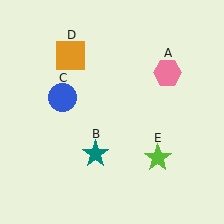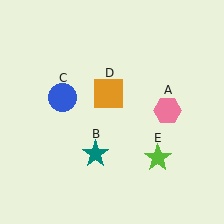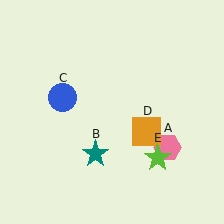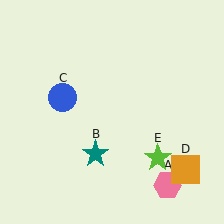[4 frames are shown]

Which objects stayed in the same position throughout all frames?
Teal star (object B) and blue circle (object C) and lime star (object E) remained stationary.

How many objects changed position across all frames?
2 objects changed position: pink hexagon (object A), orange square (object D).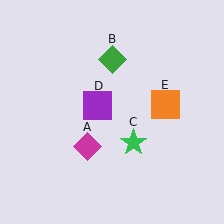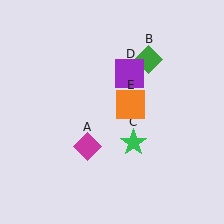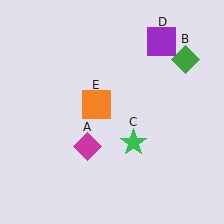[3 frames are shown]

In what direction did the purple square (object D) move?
The purple square (object D) moved up and to the right.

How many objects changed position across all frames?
3 objects changed position: green diamond (object B), purple square (object D), orange square (object E).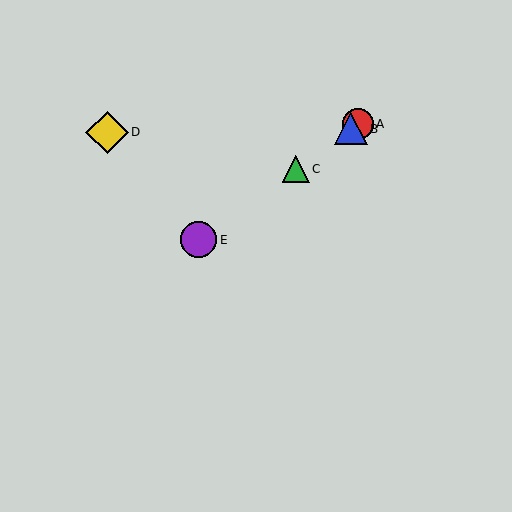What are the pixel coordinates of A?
Object A is at (358, 124).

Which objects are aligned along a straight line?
Objects A, B, C, E are aligned along a straight line.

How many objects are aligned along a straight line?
4 objects (A, B, C, E) are aligned along a straight line.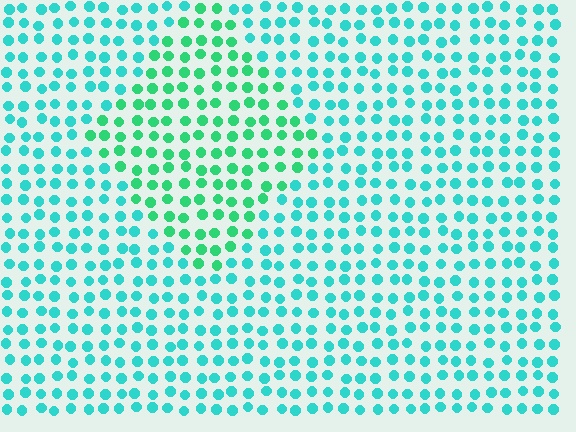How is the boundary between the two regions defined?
The boundary is defined purely by a slight shift in hue (about 31 degrees). Spacing, size, and orientation are identical on both sides.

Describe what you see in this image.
The image is filled with small cyan elements in a uniform arrangement. A diamond-shaped region is visible where the elements are tinted to a slightly different hue, forming a subtle color boundary.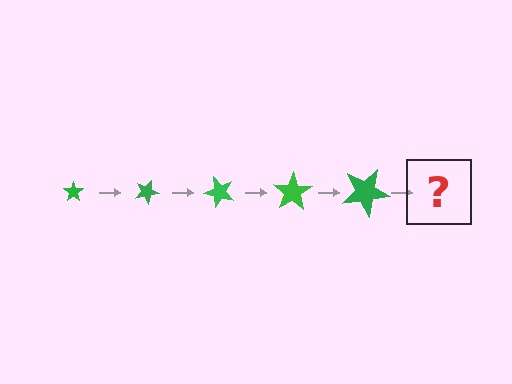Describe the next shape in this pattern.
It should be a star, larger than the previous one and rotated 125 degrees from the start.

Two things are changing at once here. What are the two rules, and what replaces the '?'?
The two rules are that the star grows larger each step and it rotates 25 degrees each step. The '?' should be a star, larger than the previous one and rotated 125 degrees from the start.